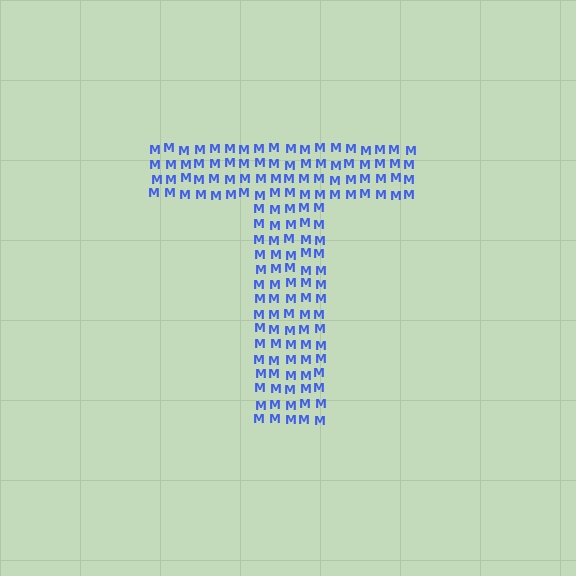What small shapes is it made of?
It is made of small letter M's.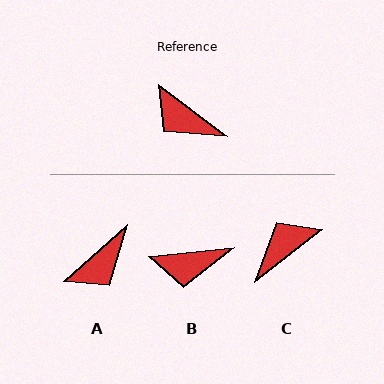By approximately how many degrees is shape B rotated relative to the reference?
Approximately 42 degrees counter-clockwise.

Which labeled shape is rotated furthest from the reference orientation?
C, about 106 degrees away.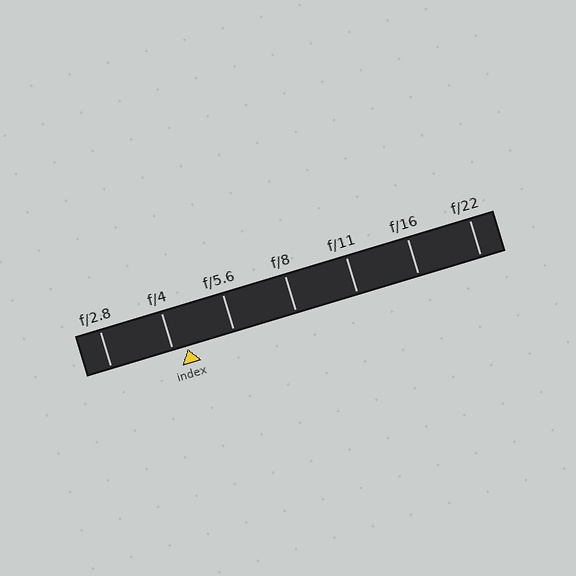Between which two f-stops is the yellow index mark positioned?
The index mark is between f/4 and f/5.6.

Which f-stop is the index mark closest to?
The index mark is closest to f/4.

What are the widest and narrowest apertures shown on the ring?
The widest aperture shown is f/2.8 and the narrowest is f/22.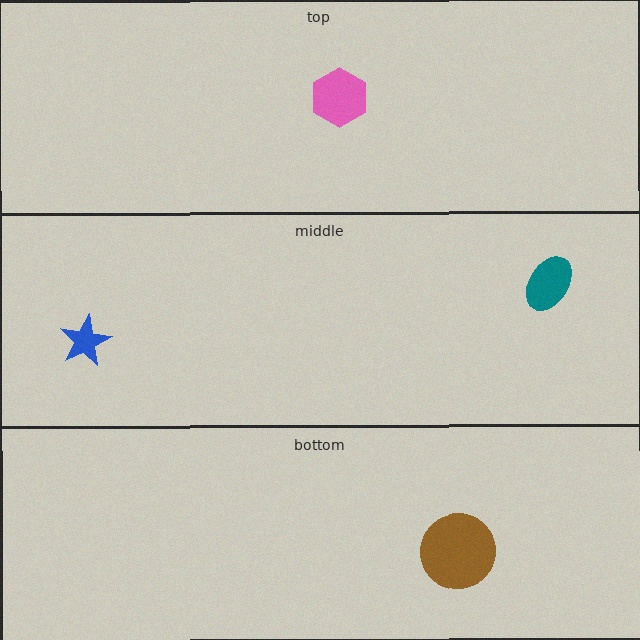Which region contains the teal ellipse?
The middle region.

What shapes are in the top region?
The pink hexagon.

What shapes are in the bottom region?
The brown circle.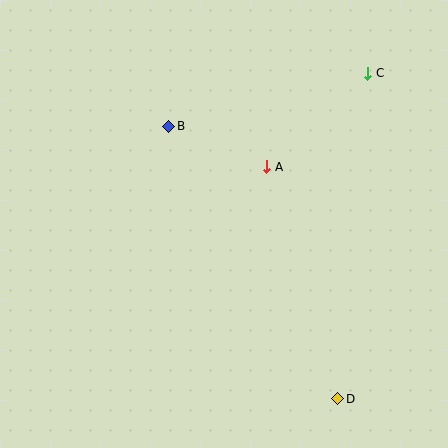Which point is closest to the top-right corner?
Point C is closest to the top-right corner.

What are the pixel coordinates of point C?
Point C is at (368, 73).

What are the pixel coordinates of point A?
Point A is at (267, 167).